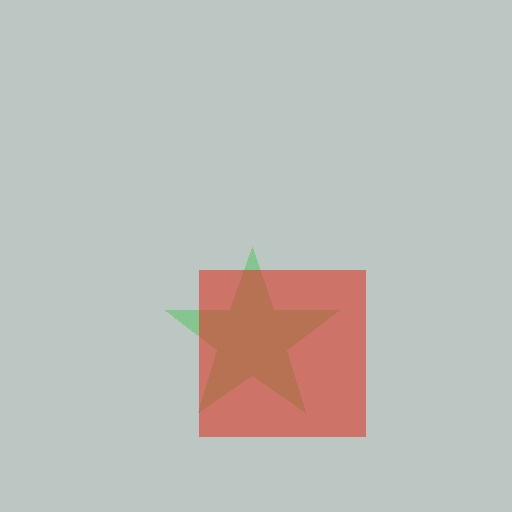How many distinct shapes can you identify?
There are 2 distinct shapes: a green star, a red square.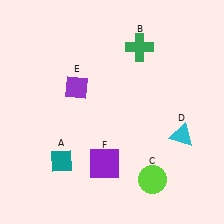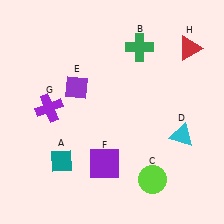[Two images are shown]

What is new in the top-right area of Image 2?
A red triangle (H) was added in the top-right area of Image 2.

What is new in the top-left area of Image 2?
A purple cross (G) was added in the top-left area of Image 2.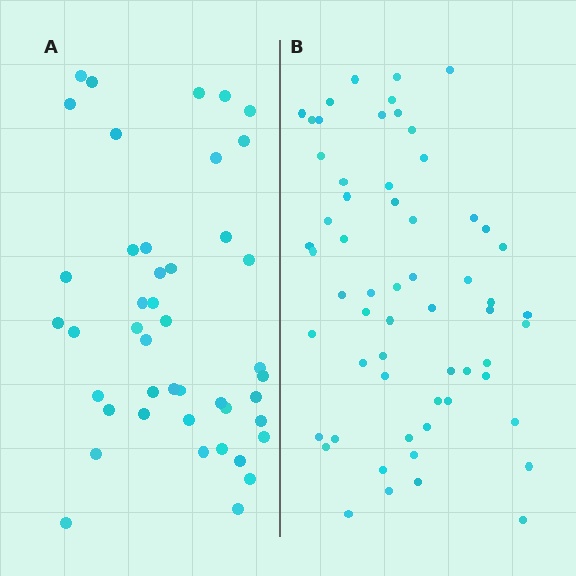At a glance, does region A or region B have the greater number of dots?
Region B (the right region) has more dots.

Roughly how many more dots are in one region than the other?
Region B has approximately 15 more dots than region A.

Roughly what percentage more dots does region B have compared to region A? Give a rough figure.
About 35% more.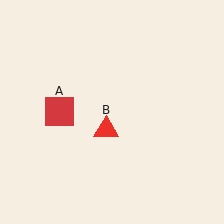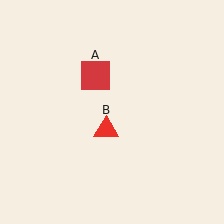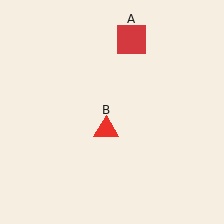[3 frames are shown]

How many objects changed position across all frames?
1 object changed position: red square (object A).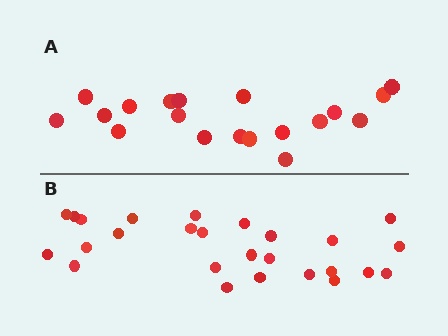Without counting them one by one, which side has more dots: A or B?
Region B (the bottom region) has more dots.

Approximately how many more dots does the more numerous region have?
Region B has roughly 8 or so more dots than region A.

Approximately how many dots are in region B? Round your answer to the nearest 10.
About 30 dots. (The exact count is 26, which rounds to 30.)